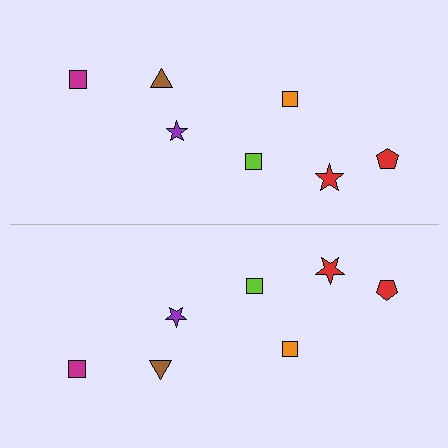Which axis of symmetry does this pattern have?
The pattern has a horizontal axis of symmetry running through the center of the image.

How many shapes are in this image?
There are 14 shapes in this image.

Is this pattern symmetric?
Yes, this pattern has bilateral (reflection) symmetry.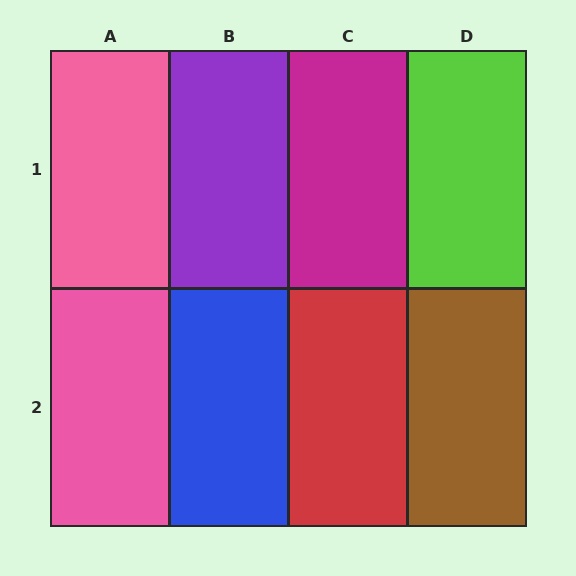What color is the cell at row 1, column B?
Purple.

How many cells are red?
1 cell is red.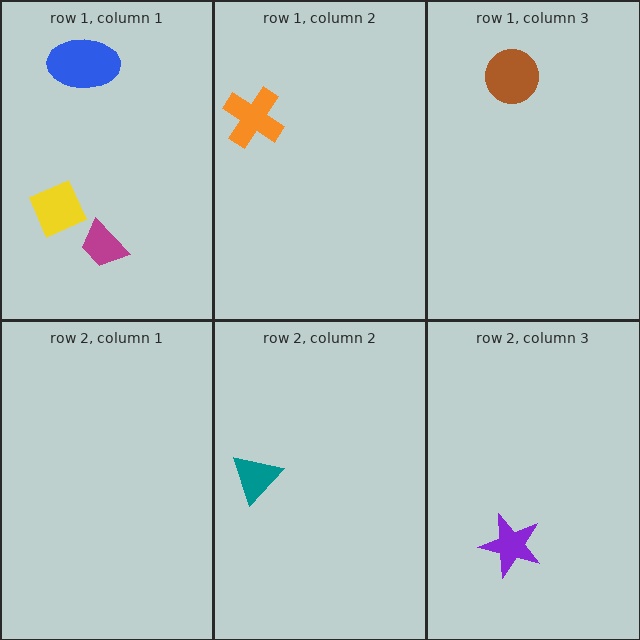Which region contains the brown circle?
The row 1, column 3 region.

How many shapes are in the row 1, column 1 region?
3.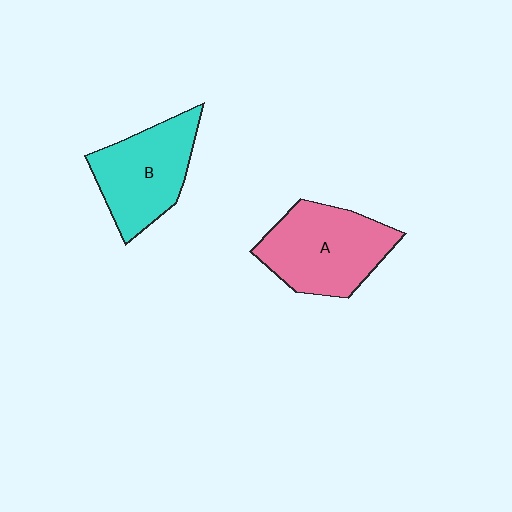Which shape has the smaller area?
Shape B (cyan).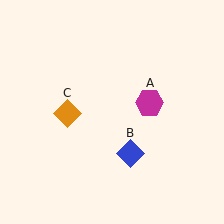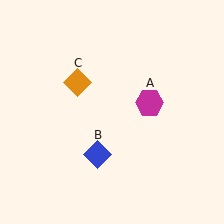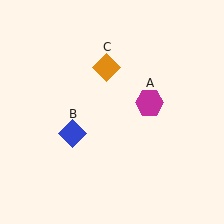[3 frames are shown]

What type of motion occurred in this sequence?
The blue diamond (object B), orange diamond (object C) rotated clockwise around the center of the scene.